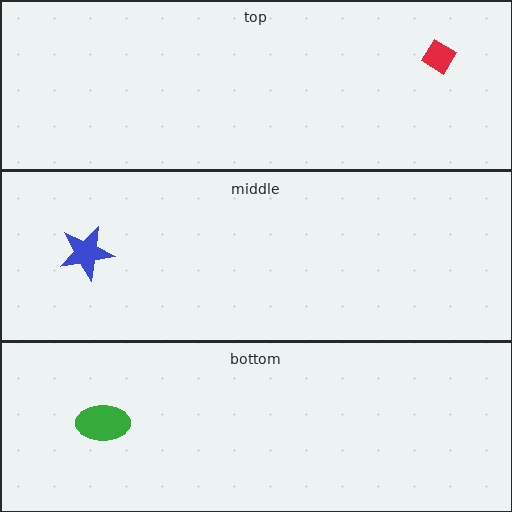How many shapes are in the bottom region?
1.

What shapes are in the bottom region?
The green ellipse.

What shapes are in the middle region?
The blue star.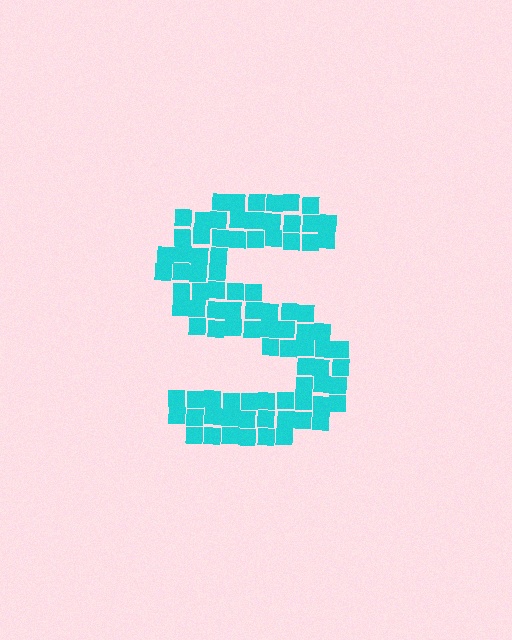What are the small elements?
The small elements are squares.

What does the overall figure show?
The overall figure shows the letter S.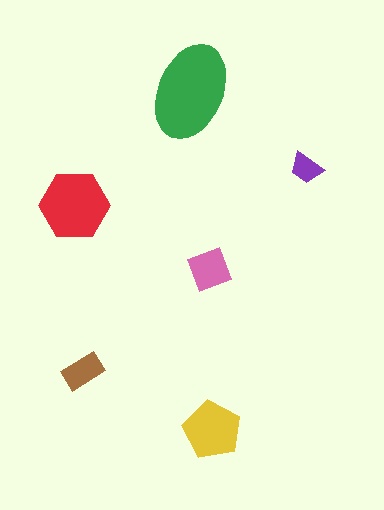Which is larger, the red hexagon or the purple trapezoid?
The red hexagon.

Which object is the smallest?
The purple trapezoid.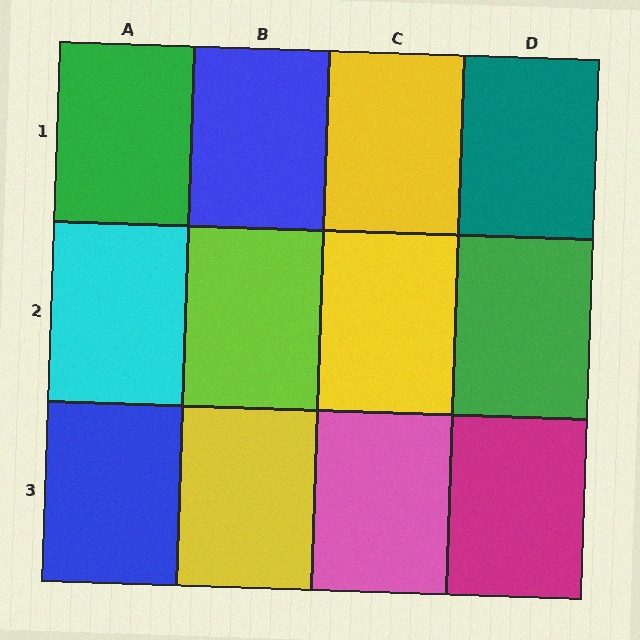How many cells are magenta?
1 cell is magenta.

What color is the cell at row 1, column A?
Green.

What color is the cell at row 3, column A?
Blue.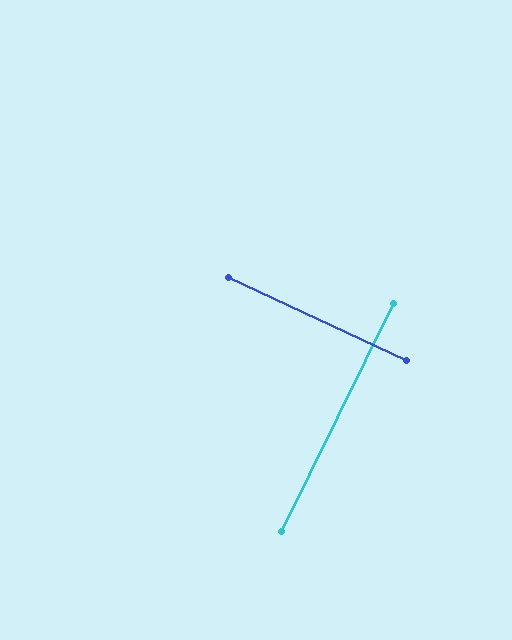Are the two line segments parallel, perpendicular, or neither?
Perpendicular — they meet at approximately 89°.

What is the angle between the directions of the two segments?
Approximately 89 degrees.